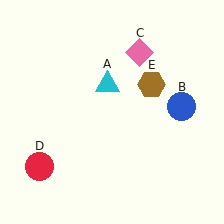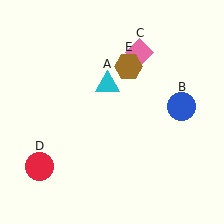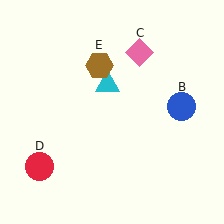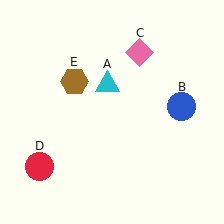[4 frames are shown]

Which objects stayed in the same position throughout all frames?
Cyan triangle (object A) and blue circle (object B) and pink diamond (object C) and red circle (object D) remained stationary.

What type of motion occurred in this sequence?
The brown hexagon (object E) rotated counterclockwise around the center of the scene.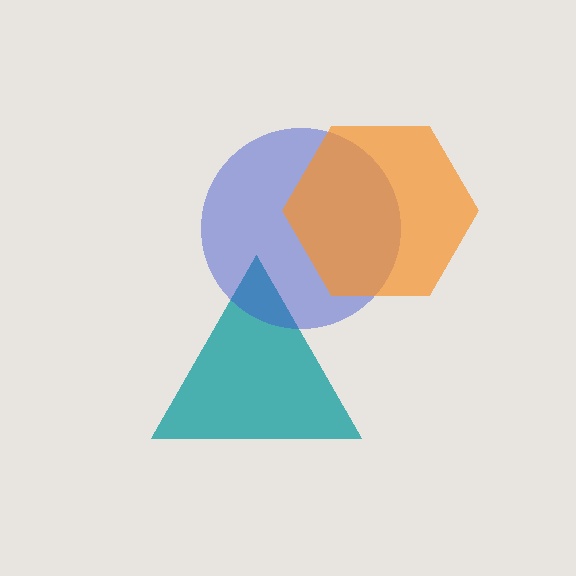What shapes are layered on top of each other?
The layered shapes are: a teal triangle, a blue circle, an orange hexagon.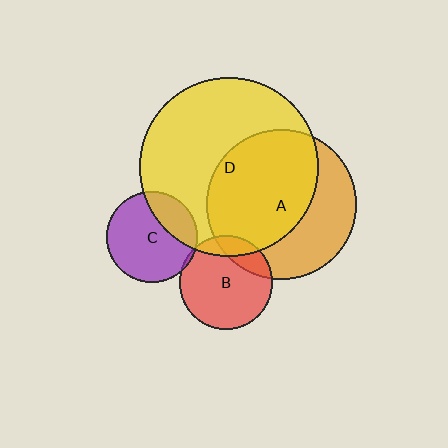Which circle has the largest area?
Circle D (yellow).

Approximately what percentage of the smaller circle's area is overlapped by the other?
Approximately 5%.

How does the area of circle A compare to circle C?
Approximately 2.7 times.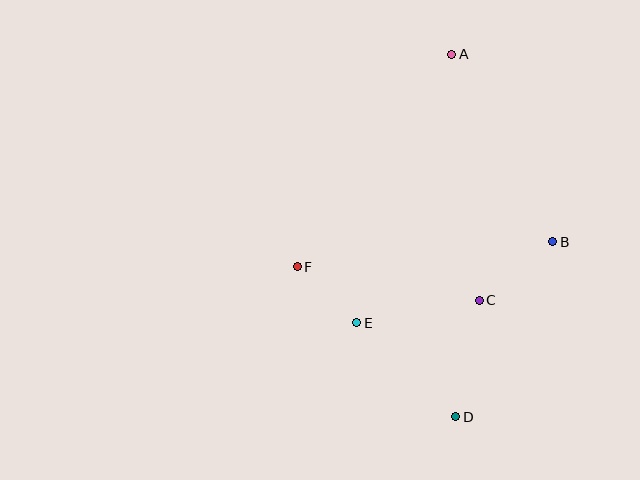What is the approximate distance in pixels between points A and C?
The distance between A and C is approximately 247 pixels.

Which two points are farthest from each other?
Points A and D are farthest from each other.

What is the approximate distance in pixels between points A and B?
The distance between A and B is approximately 213 pixels.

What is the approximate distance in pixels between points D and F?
The distance between D and F is approximately 218 pixels.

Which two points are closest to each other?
Points E and F are closest to each other.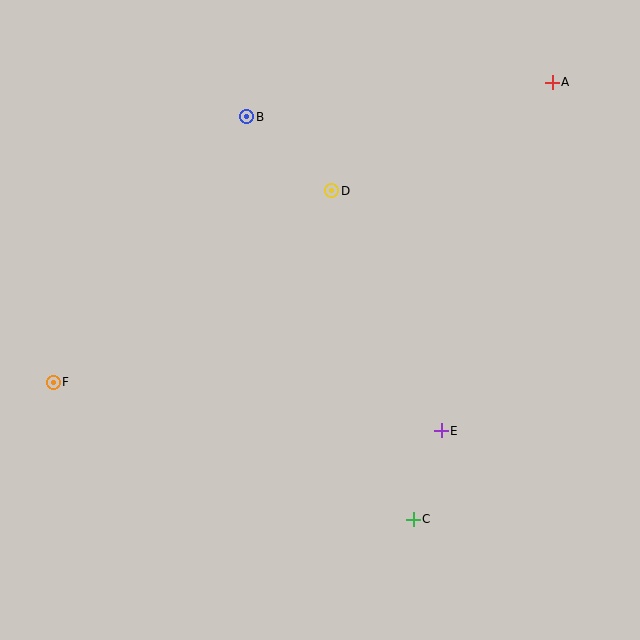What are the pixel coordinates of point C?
Point C is at (413, 519).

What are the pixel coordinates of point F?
Point F is at (53, 382).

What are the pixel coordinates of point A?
Point A is at (552, 82).